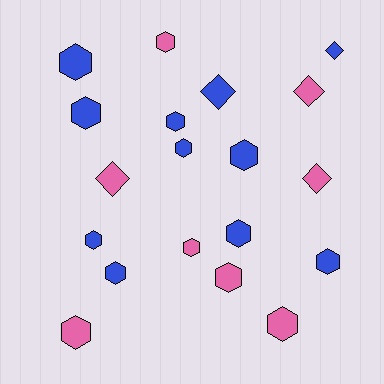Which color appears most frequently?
Blue, with 11 objects.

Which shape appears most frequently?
Hexagon, with 14 objects.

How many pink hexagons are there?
There are 5 pink hexagons.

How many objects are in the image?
There are 19 objects.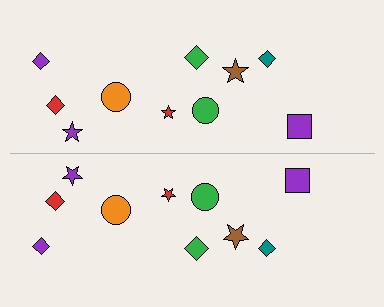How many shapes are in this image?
There are 20 shapes in this image.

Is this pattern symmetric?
Yes, this pattern has bilateral (reflection) symmetry.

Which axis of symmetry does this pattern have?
The pattern has a horizontal axis of symmetry running through the center of the image.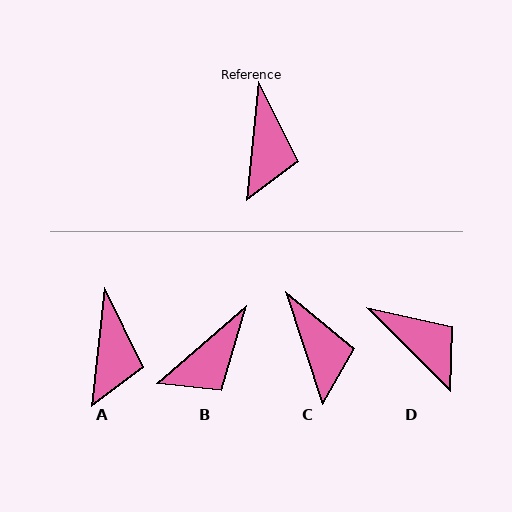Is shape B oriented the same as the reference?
No, it is off by about 43 degrees.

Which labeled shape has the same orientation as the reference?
A.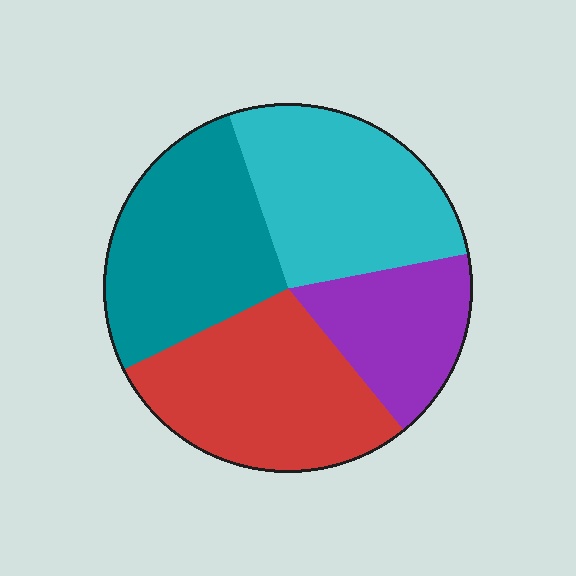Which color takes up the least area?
Purple, at roughly 15%.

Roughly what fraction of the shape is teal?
Teal covers 27% of the shape.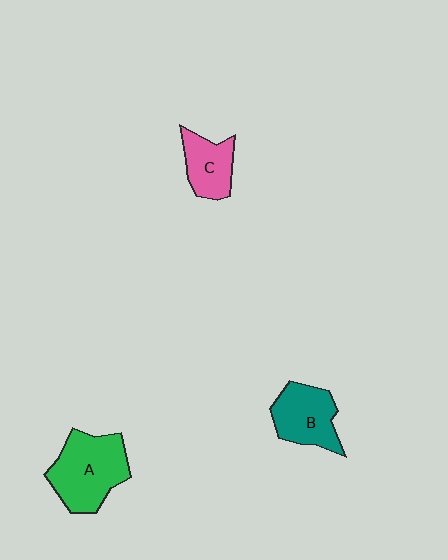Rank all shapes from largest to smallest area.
From largest to smallest: A (green), B (teal), C (pink).